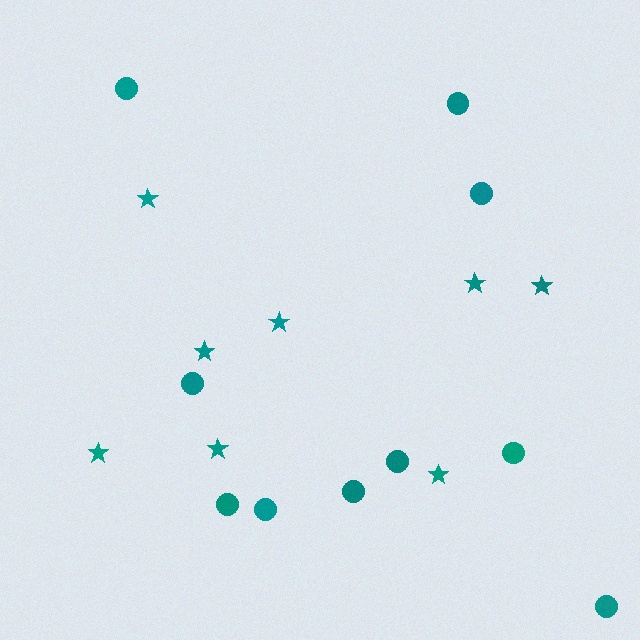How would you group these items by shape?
There are 2 groups: one group of circles (10) and one group of stars (8).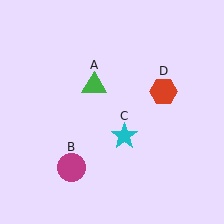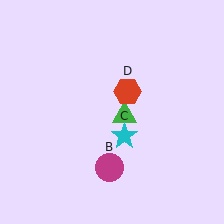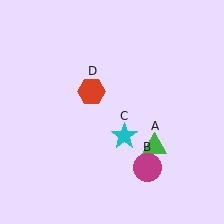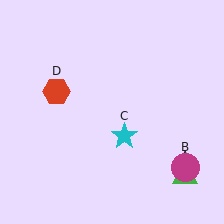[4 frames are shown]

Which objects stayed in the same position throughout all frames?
Cyan star (object C) remained stationary.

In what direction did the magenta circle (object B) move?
The magenta circle (object B) moved right.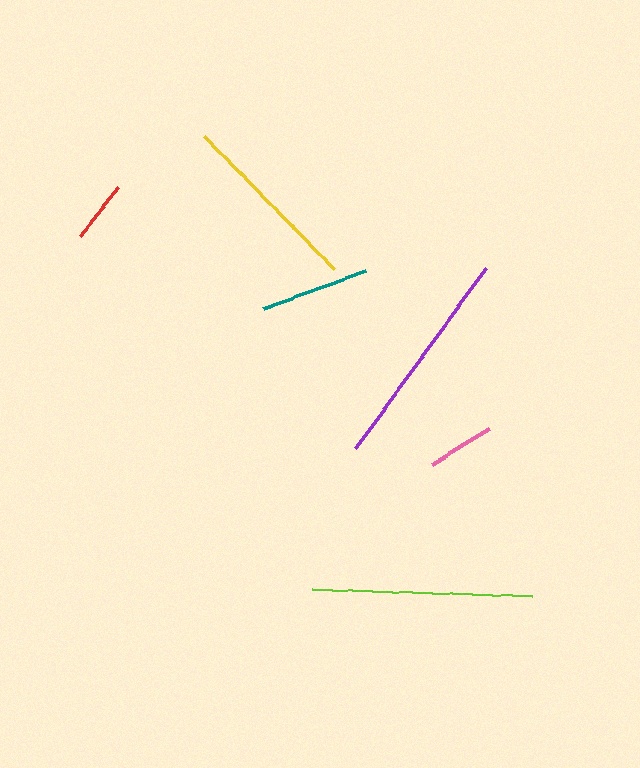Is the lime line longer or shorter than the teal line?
The lime line is longer than the teal line.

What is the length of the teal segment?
The teal segment is approximately 109 pixels long.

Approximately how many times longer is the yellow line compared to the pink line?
The yellow line is approximately 2.7 times the length of the pink line.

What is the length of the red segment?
The red segment is approximately 62 pixels long.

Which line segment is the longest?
The purple line is the longest at approximately 223 pixels.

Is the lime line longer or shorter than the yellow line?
The lime line is longer than the yellow line.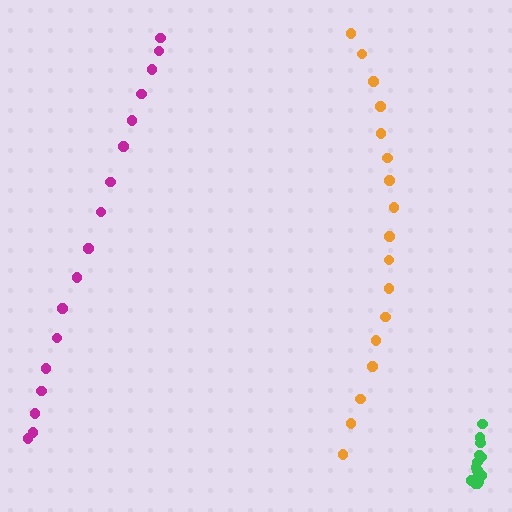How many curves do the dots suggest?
There are 3 distinct paths.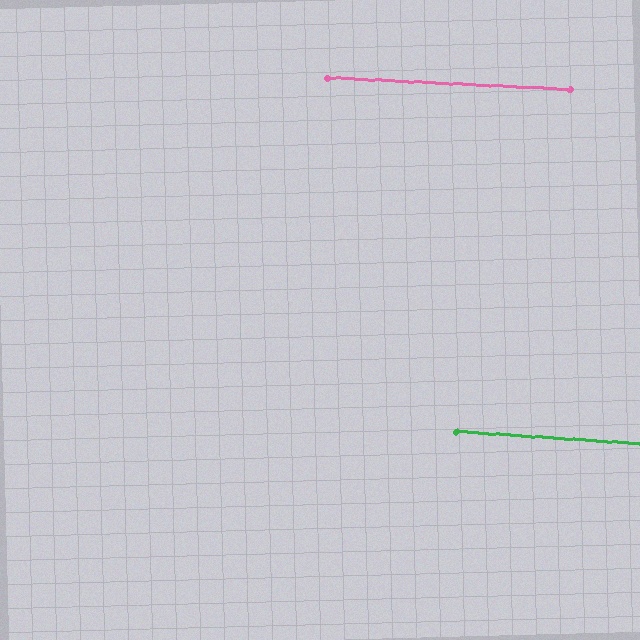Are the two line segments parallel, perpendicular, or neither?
Parallel — their directions differ by only 1.0°.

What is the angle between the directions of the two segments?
Approximately 1 degree.